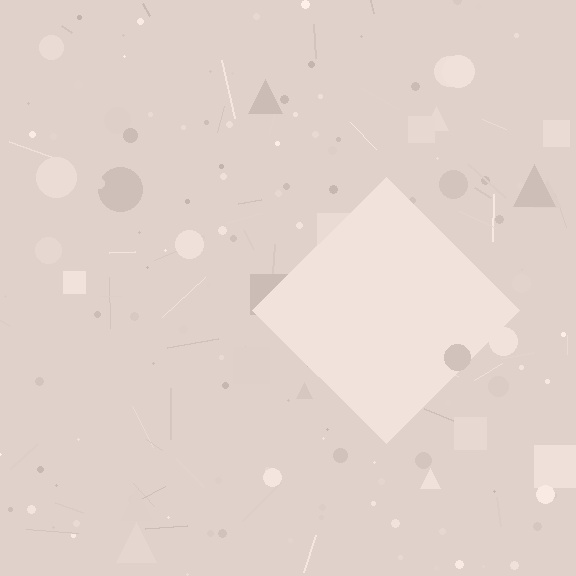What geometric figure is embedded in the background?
A diamond is embedded in the background.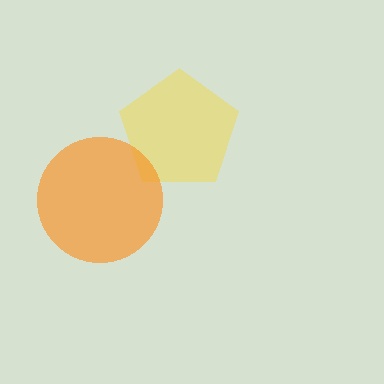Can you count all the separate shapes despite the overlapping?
Yes, there are 2 separate shapes.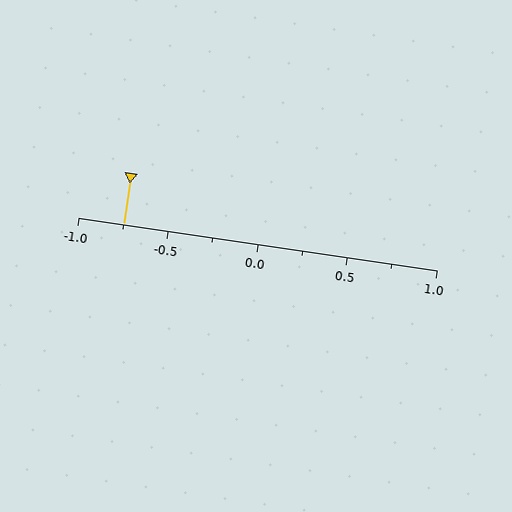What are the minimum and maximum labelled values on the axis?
The axis runs from -1.0 to 1.0.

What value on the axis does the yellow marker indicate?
The marker indicates approximately -0.75.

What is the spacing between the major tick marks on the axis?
The major ticks are spaced 0.5 apart.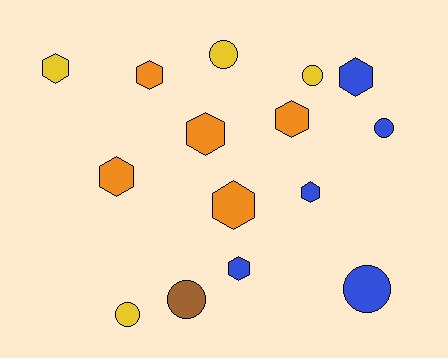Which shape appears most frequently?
Hexagon, with 9 objects.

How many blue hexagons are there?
There are 3 blue hexagons.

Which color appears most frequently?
Orange, with 5 objects.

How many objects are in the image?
There are 15 objects.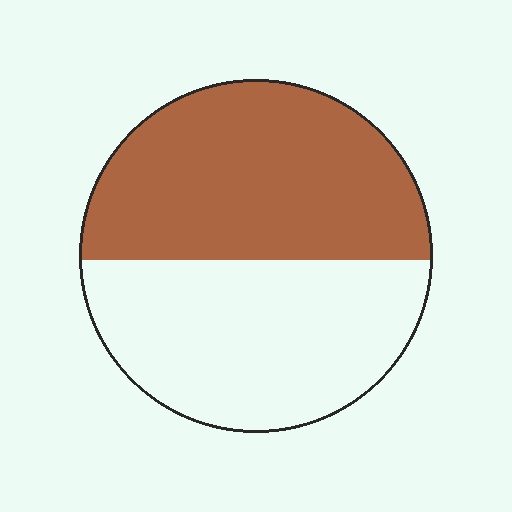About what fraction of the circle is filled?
About one half (1/2).